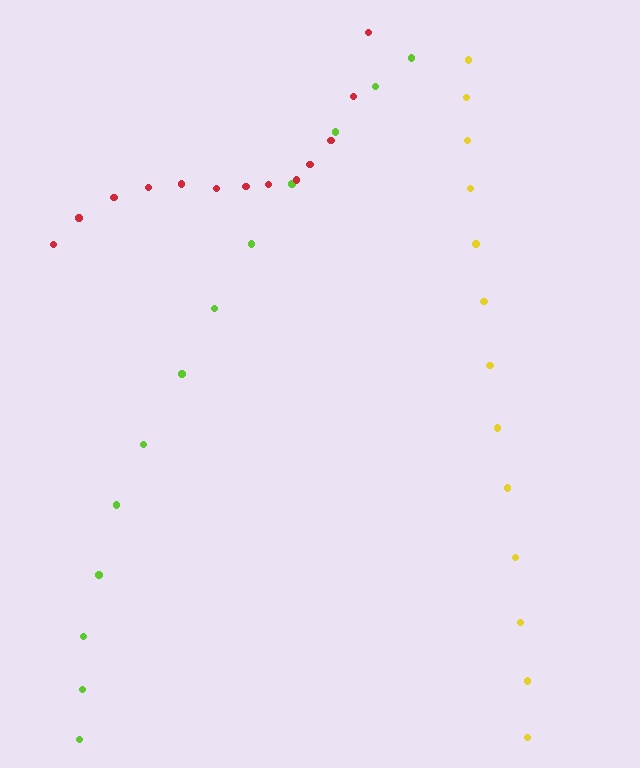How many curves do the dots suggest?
There are 3 distinct paths.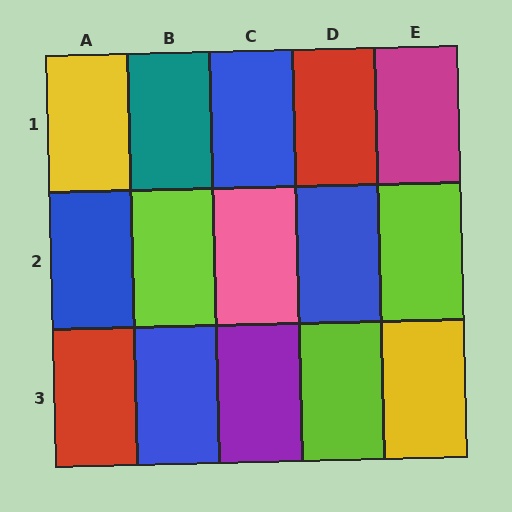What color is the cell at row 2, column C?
Pink.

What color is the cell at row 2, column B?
Lime.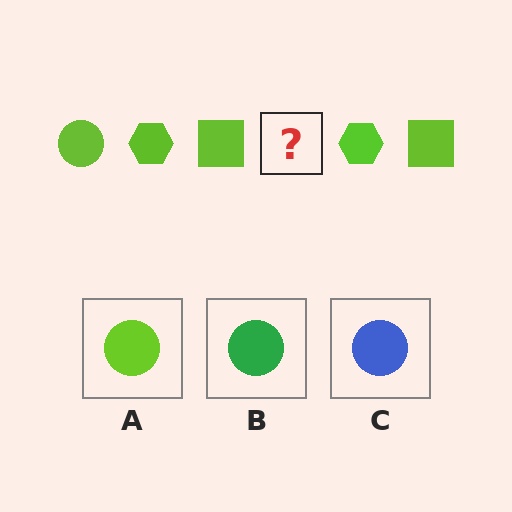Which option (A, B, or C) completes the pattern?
A.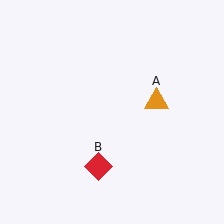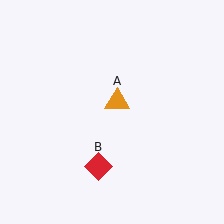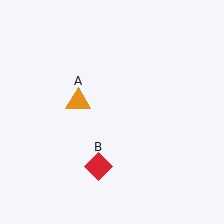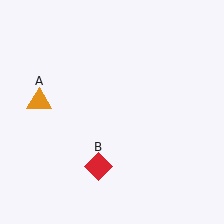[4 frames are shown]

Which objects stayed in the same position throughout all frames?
Red diamond (object B) remained stationary.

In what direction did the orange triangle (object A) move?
The orange triangle (object A) moved left.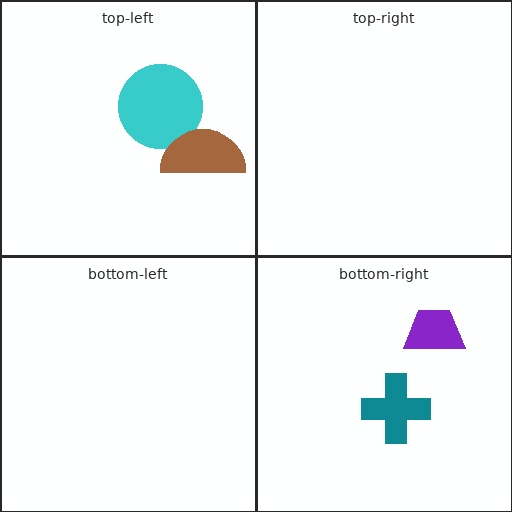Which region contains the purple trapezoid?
The bottom-right region.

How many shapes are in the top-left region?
2.